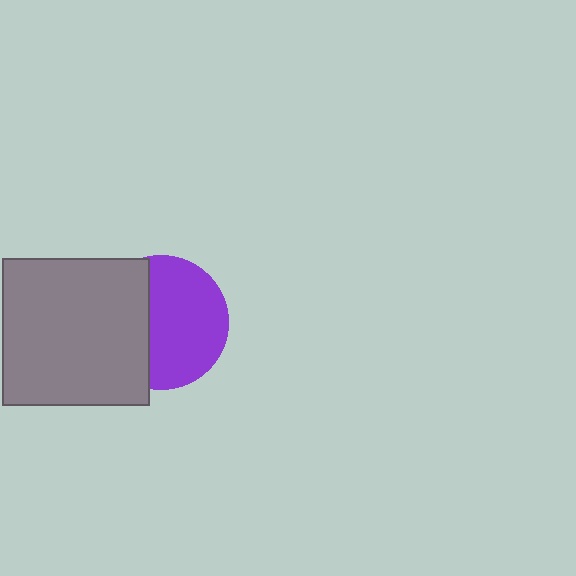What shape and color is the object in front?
The object in front is a gray square.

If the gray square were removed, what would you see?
You would see the complete purple circle.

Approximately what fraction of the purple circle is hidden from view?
Roughly 39% of the purple circle is hidden behind the gray square.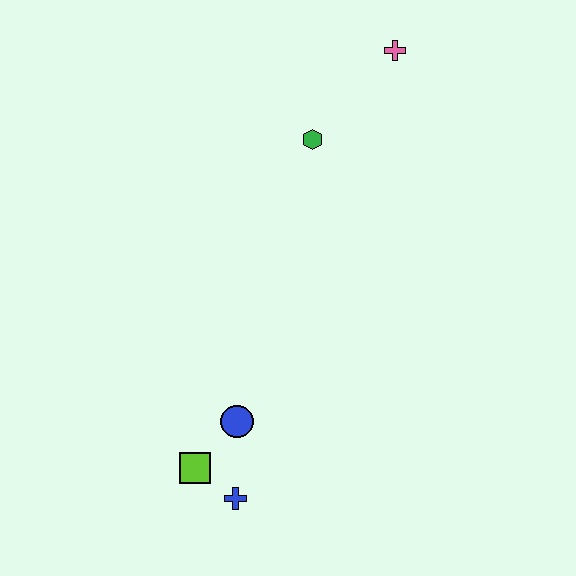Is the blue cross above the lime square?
No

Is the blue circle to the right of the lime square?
Yes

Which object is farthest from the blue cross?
The pink cross is farthest from the blue cross.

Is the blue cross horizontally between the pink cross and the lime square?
Yes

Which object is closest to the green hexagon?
The pink cross is closest to the green hexagon.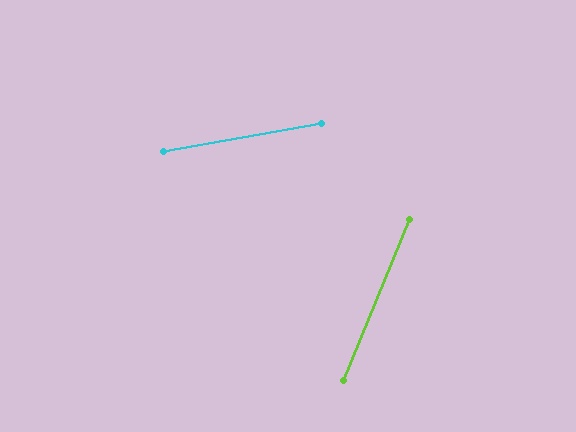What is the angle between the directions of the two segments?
Approximately 58 degrees.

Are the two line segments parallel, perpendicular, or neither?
Neither parallel nor perpendicular — they differ by about 58°.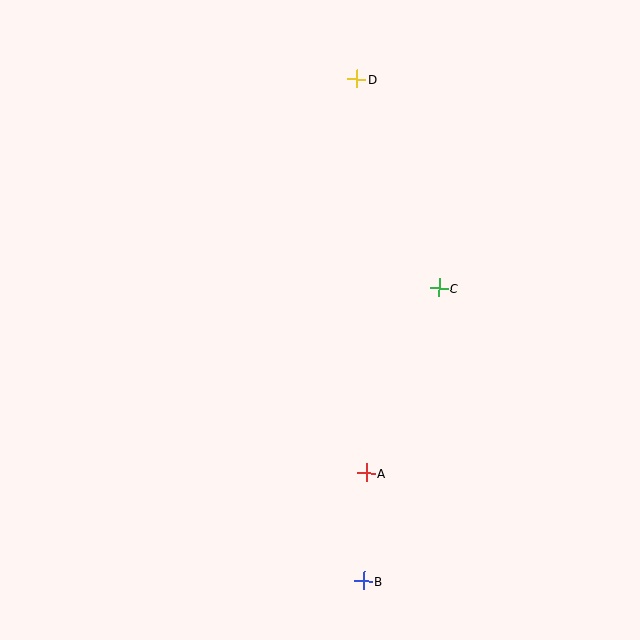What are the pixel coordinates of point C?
Point C is at (439, 288).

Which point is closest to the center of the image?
Point C at (439, 288) is closest to the center.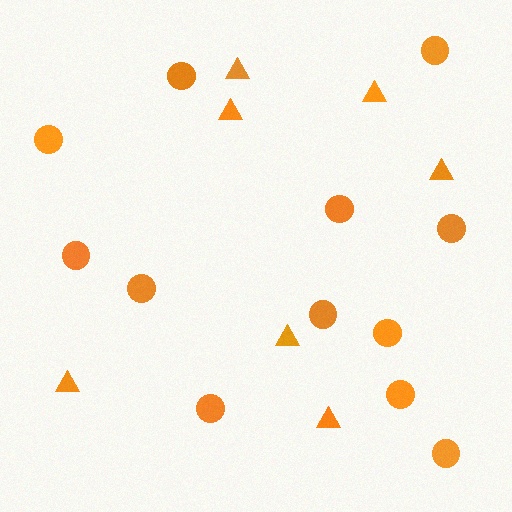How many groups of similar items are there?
There are 2 groups: one group of circles (12) and one group of triangles (7).